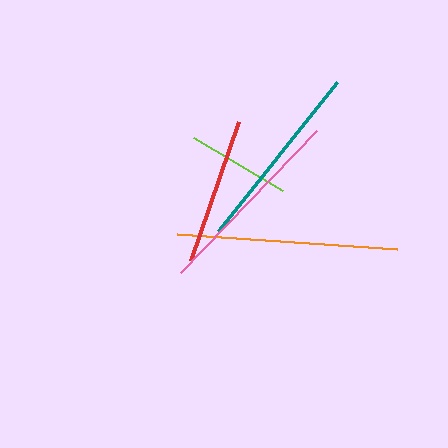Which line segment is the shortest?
The lime line is the shortest at approximately 104 pixels.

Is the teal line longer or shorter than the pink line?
The pink line is longer than the teal line.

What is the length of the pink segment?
The pink segment is approximately 197 pixels long.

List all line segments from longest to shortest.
From longest to shortest: orange, pink, teal, red, lime.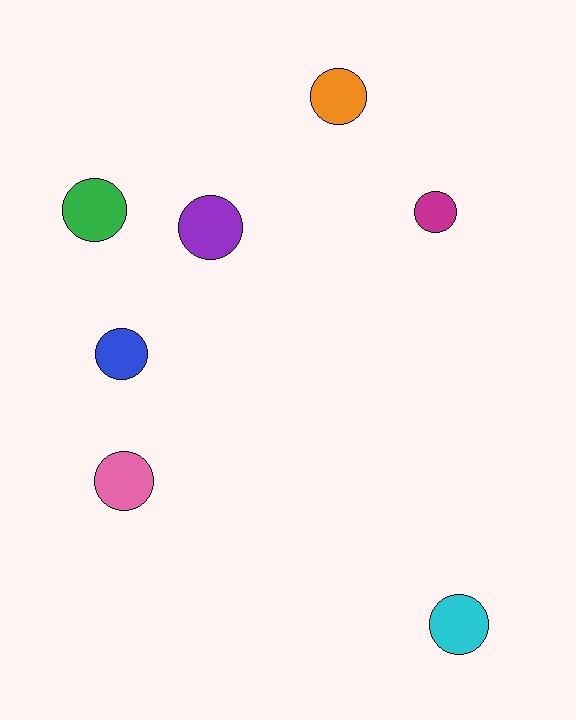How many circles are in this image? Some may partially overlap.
There are 7 circles.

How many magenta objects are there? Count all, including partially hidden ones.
There is 1 magenta object.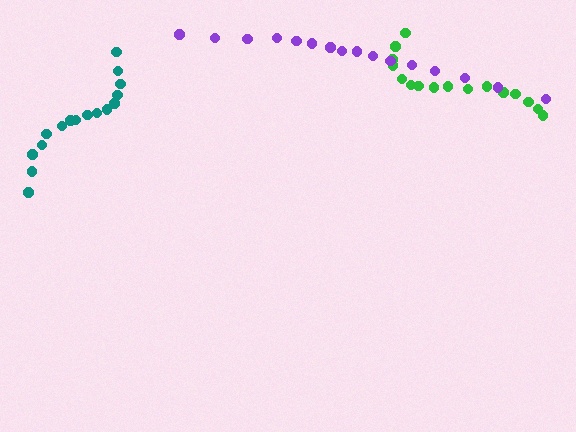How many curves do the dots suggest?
There are 3 distinct paths.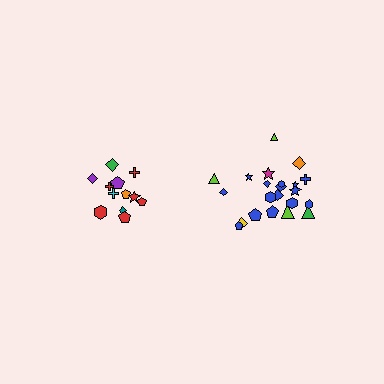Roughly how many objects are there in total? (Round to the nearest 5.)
Roughly 35 objects in total.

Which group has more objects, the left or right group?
The right group.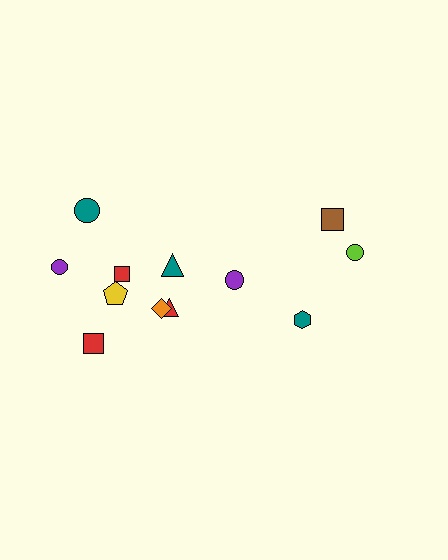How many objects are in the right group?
There are 4 objects.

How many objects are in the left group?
There are 8 objects.